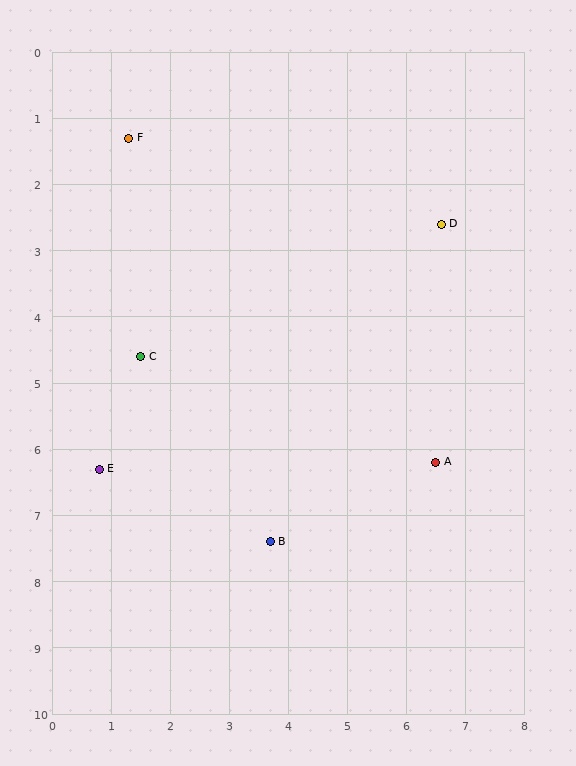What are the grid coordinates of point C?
Point C is at approximately (1.5, 4.6).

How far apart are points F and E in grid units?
Points F and E are about 5.0 grid units apart.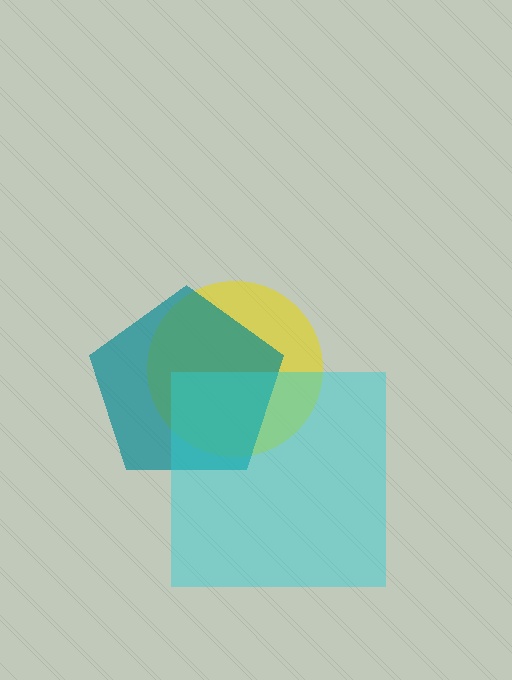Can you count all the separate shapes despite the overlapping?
Yes, there are 3 separate shapes.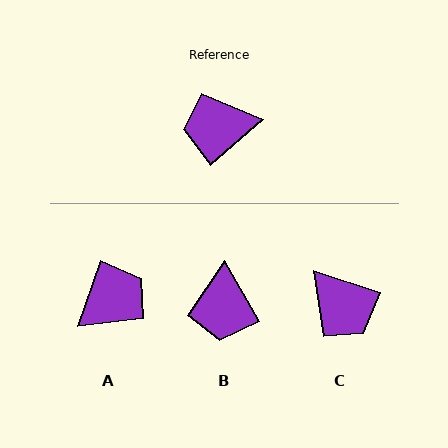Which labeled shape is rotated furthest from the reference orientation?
A, about 150 degrees away.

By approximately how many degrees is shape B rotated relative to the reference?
Approximately 79 degrees counter-clockwise.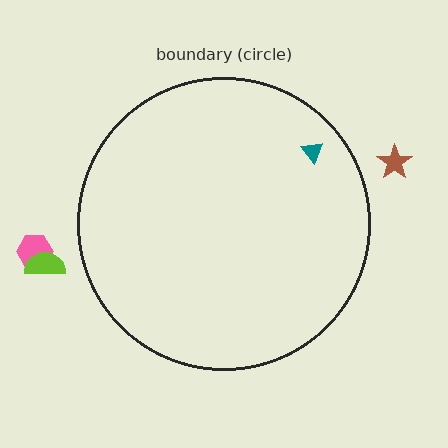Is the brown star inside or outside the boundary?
Outside.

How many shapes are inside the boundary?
1 inside, 3 outside.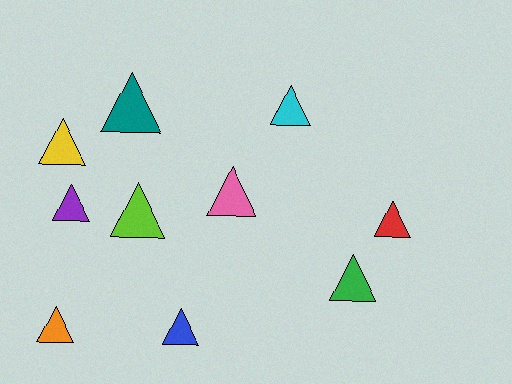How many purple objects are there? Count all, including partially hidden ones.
There is 1 purple object.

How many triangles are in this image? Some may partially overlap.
There are 10 triangles.